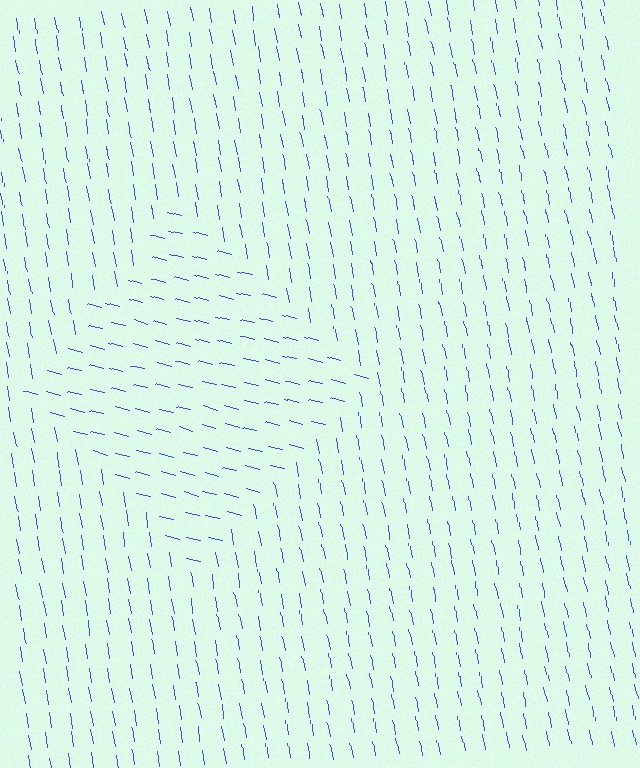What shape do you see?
I see a diamond.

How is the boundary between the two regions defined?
The boundary is defined purely by a change in line orientation (approximately 66 degrees difference). All lines are the same color and thickness.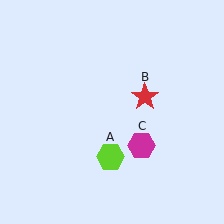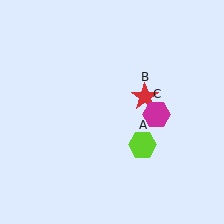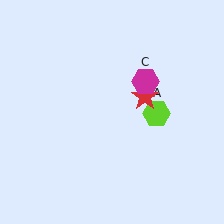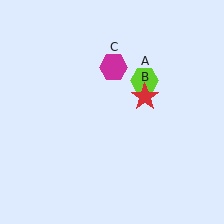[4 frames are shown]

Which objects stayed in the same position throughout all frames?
Red star (object B) remained stationary.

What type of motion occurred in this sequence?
The lime hexagon (object A), magenta hexagon (object C) rotated counterclockwise around the center of the scene.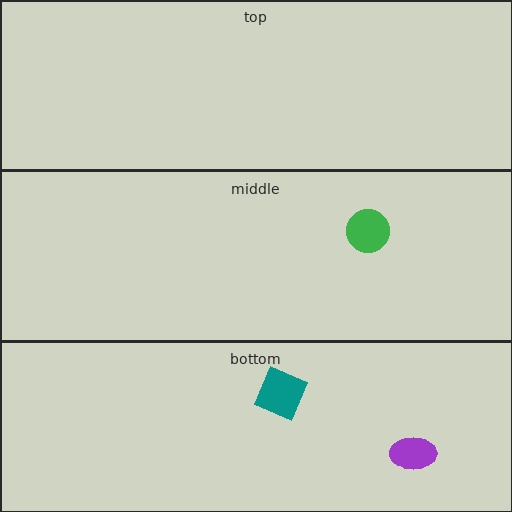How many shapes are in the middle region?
1.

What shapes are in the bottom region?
The purple ellipse, the teal diamond.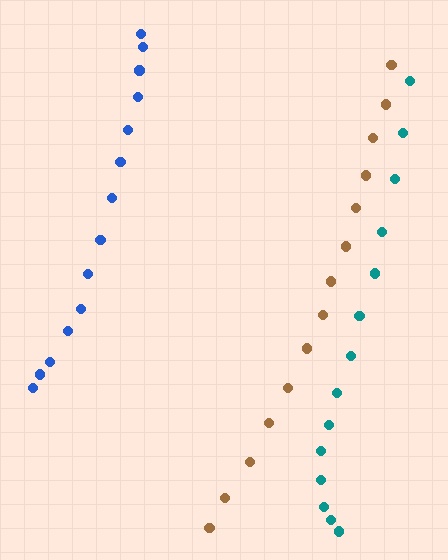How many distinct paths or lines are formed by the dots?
There are 3 distinct paths.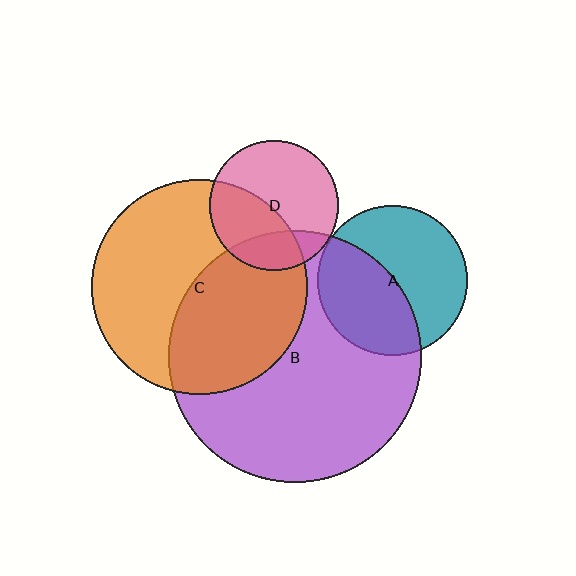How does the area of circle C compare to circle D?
Approximately 2.8 times.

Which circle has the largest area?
Circle B (purple).